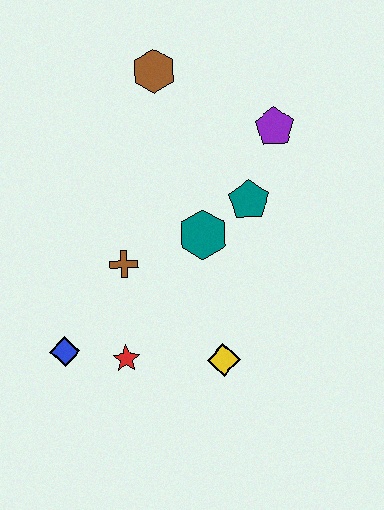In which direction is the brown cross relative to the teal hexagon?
The brown cross is to the left of the teal hexagon.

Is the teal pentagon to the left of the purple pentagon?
Yes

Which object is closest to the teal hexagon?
The teal pentagon is closest to the teal hexagon.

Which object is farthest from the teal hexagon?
The blue diamond is farthest from the teal hexagon.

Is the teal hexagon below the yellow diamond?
No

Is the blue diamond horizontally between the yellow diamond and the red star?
No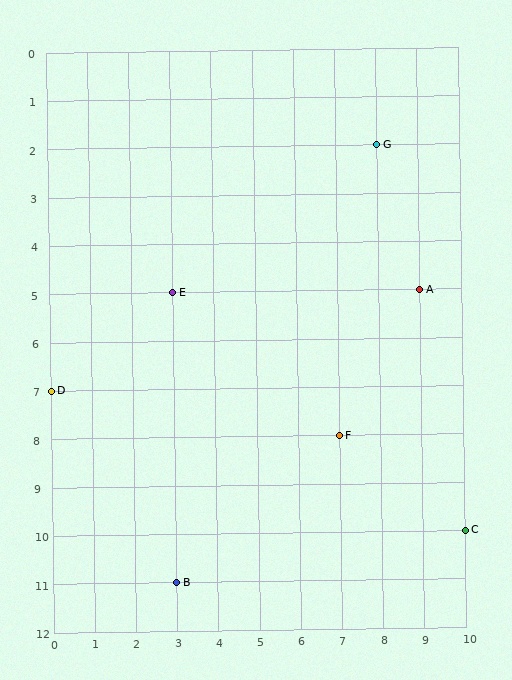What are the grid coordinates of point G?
Point G is at grid coordinates (8, 2).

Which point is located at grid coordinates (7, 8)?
Point F is at (7, 8).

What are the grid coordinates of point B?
Point B is at grid coordinates (3, 11).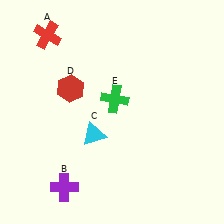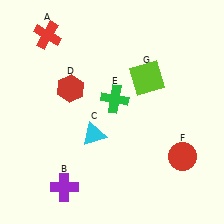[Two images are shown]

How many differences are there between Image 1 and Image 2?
There are 2 differences between the two images.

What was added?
A red circle (F), a lime square (G) were added in Image 2.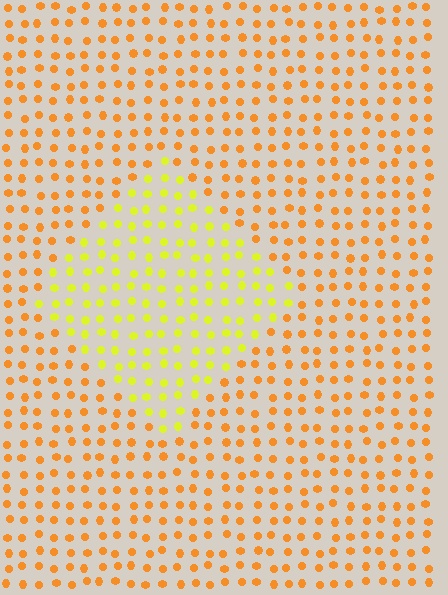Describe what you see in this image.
The image is filled with small orange elements in a uniform arrangement. A diamond-shaped region is visible where the elements are tinted to a slightly different hue, forming a subtle color boundary.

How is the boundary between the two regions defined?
The boundary is defined purely by a slight shift in hue (about 37 degrees). Spacing, size, and orientation are identical on both sides.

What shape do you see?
I see a diamond.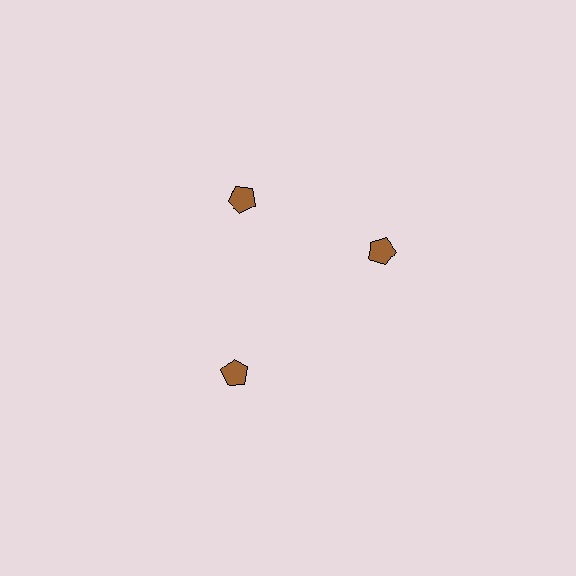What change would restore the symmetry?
The symmetry would be restored by rotating it back into even spacing with its neighbors so that all 3 pentagons sit at equal angles and equal distance from the center.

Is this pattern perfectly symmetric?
No. The 3 brown pentagons are arranged in a ring, but one element near the 3 o'clock position is rotated out of alignment along the ring, breaking the 3-fold rotational symmetry.